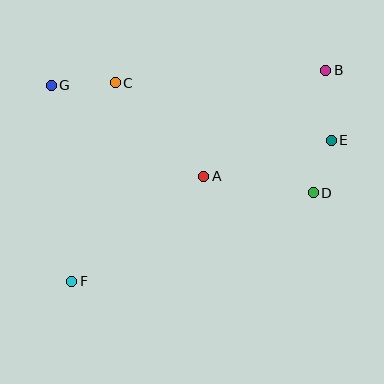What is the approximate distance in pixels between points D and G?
The distance between D and G is approximately 283 pixels.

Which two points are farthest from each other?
Points B and F are farthest from each other.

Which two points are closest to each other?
Points D and E are closest to each other.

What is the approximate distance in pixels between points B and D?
The distance between B and D is approximately 123 pixels.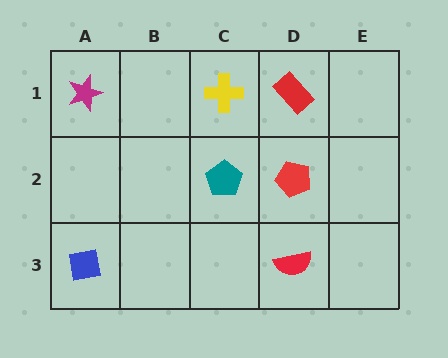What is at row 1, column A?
A magenta star.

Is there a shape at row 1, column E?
No, that cell is empty.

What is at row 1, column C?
A yellow cross.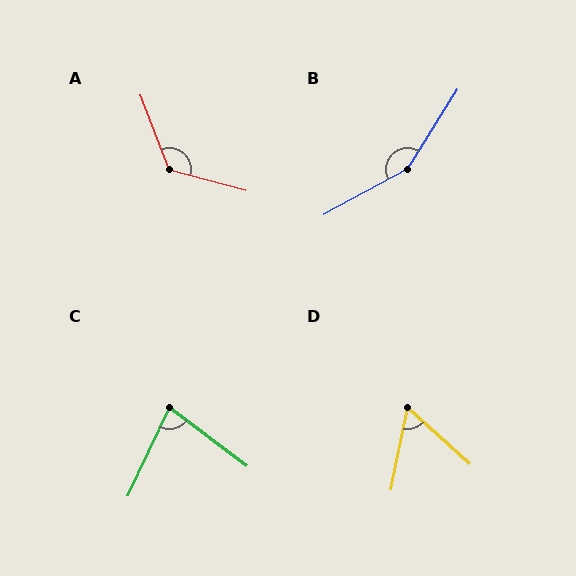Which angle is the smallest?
D, at approximately 59 degrees.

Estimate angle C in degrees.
Approximately 78 degrees.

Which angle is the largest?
B, at approximately 151 degrees.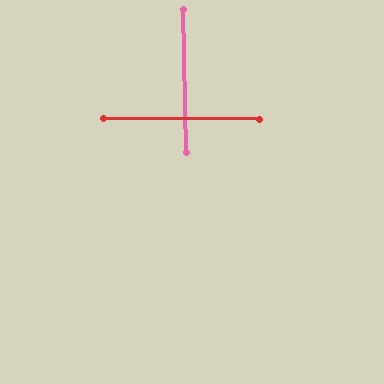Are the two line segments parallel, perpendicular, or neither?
Perpendicular — they meet at approximately 89°.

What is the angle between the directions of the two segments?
Approximately 89 degrees.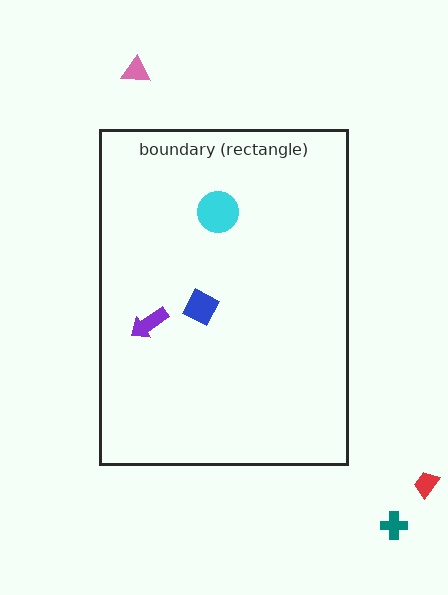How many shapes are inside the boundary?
3 inside, 3 outside.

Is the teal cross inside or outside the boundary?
Outside.